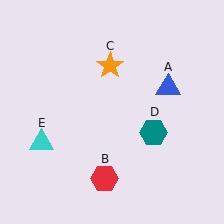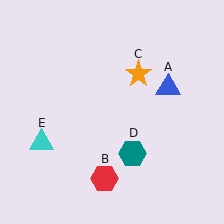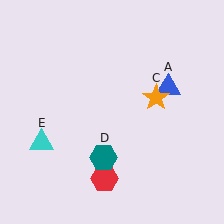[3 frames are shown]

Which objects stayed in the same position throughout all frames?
Blue triangle (object A) and red hexagon (object B) and cyan triangle (object E) remained stationary.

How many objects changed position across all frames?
2 objects changed position: orange star (object C), teal hexagon (object D).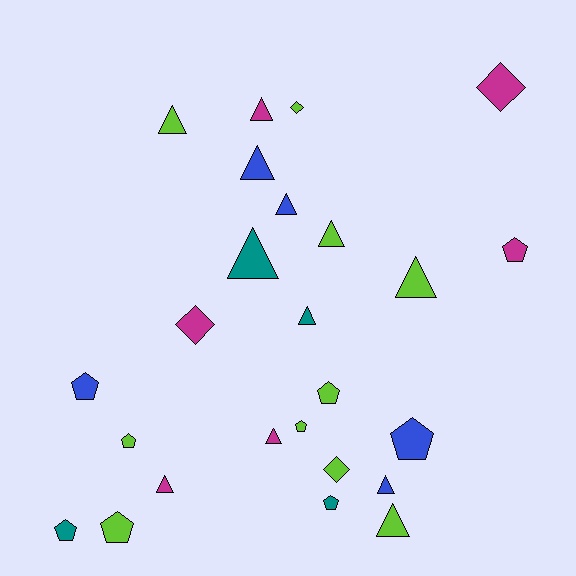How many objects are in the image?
There are 25 objects.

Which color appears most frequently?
Lime, with 10 objects.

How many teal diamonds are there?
There are no teal diamonds.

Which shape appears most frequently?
Triangle, with 12 objects.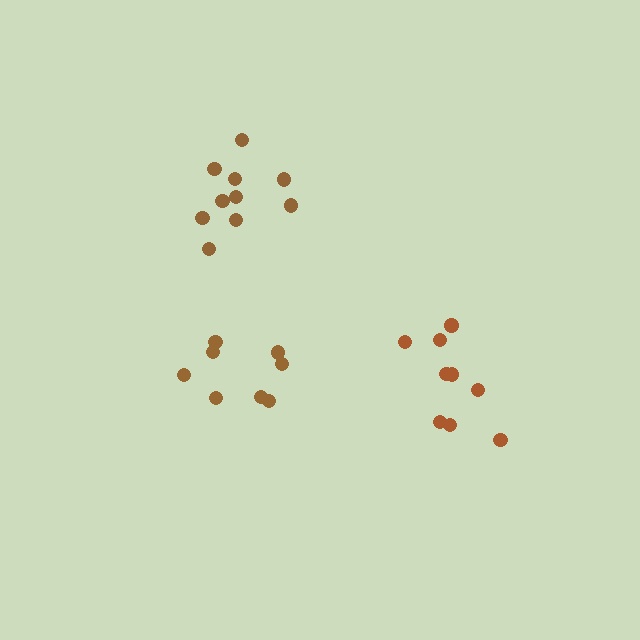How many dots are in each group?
Group 1: 10 dots, Group 2: 9 dots, Group 3: 8 dots (27 total).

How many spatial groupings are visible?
There are 3 spatial groupings.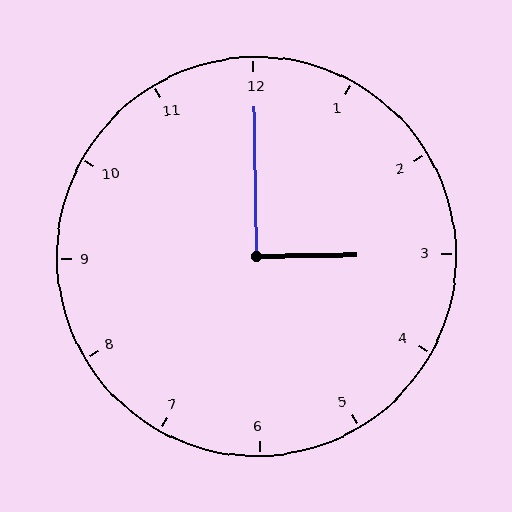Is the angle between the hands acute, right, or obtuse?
It is right.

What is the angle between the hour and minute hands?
Approximately 90 degrees.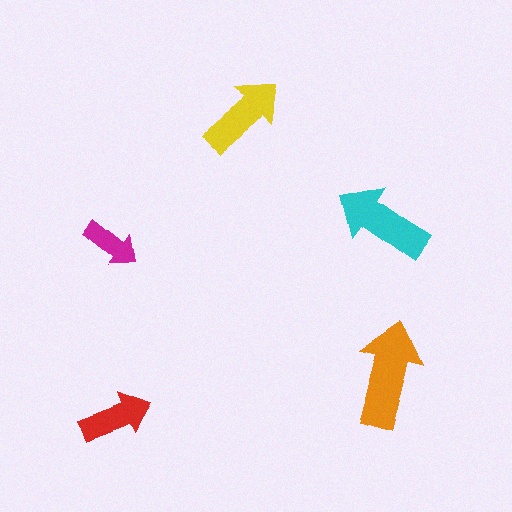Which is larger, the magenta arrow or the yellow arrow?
The yellow one.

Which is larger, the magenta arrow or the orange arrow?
The orange one.